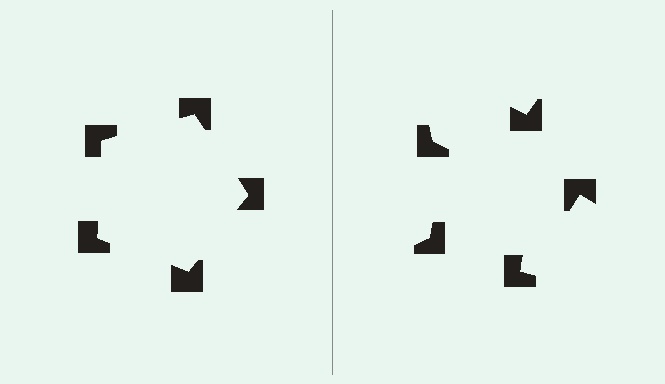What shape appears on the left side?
An illusory pentagon.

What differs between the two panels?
The notched squares are positioned identically on both sides; only the wedge orientations differ. On the left they align to a pentagon; on the right they are misaligned.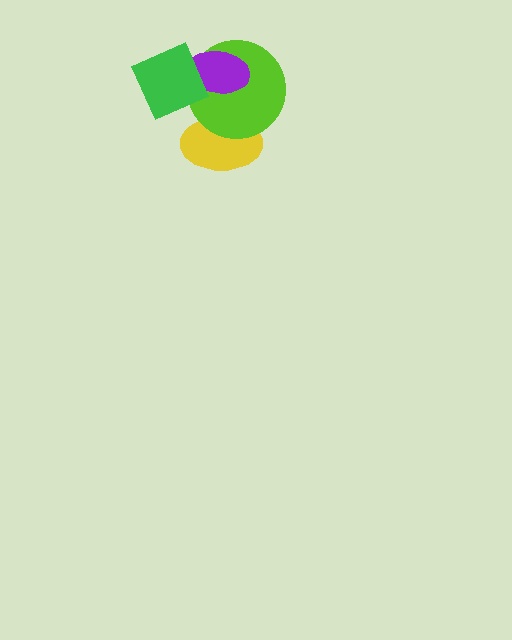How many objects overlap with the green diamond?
2 objects overlap with the green diamond.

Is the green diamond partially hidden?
No, no other shape covers it.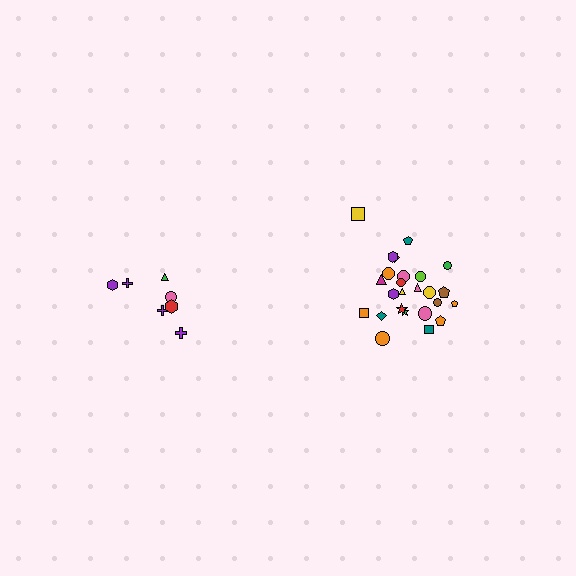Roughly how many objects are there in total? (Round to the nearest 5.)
Roughly 30 objects in total.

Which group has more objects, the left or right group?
The right group.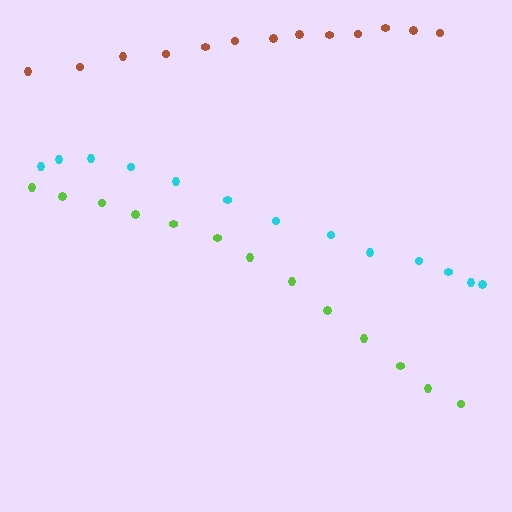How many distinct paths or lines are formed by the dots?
There are 3 distinct paths.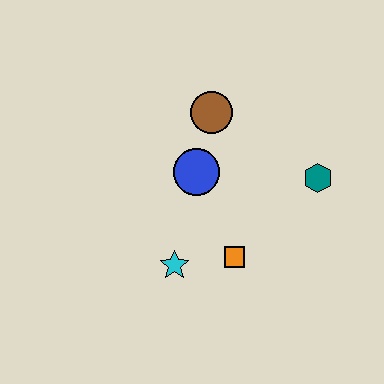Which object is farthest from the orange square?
The brown circle is farthest from the orange square.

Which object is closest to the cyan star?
The orange square is closest to the cyan star.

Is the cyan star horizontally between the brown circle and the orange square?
No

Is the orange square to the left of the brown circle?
No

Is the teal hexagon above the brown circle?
No